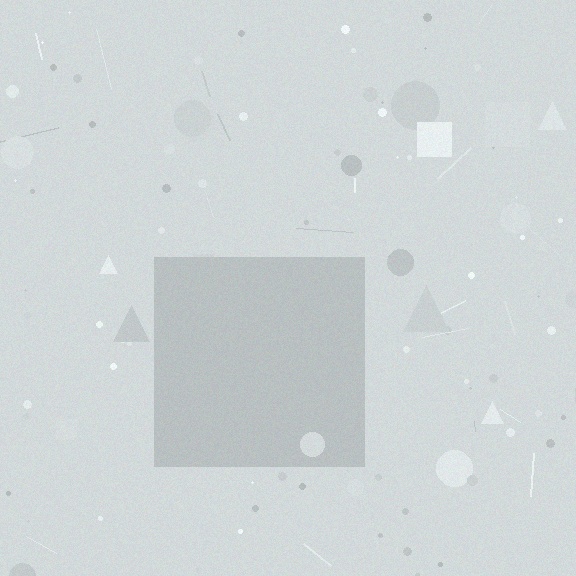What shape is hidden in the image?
A square is hidden in the image.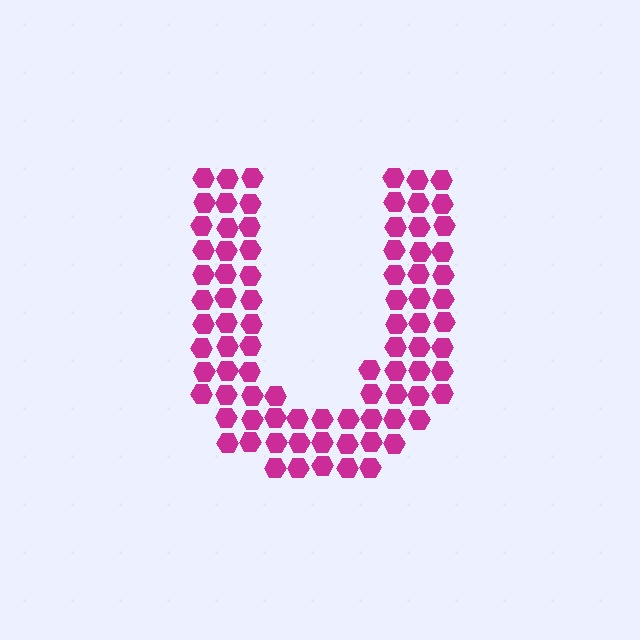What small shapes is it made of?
It is made of small hexagons.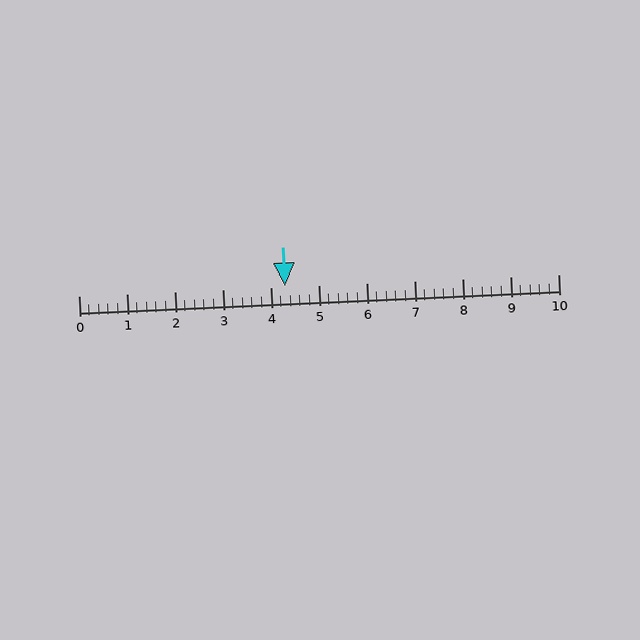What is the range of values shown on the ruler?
The ruler shows values from 0 to 10.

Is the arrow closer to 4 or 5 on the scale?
The arrow is closer to 4.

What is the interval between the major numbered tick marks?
The major tick marks are spaced 1 units apart.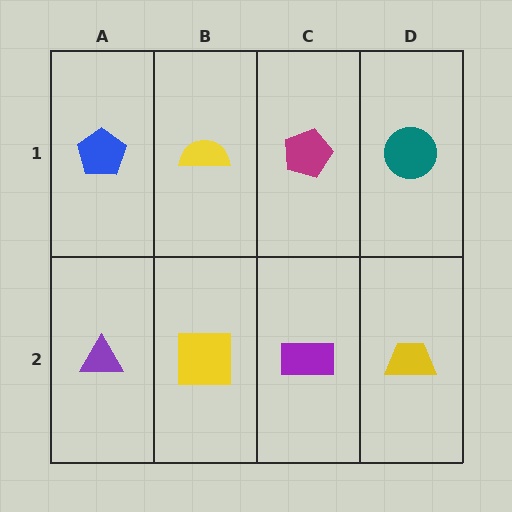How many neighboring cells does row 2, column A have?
2.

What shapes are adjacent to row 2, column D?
A teal circle (row 1, column D), a purple rectangle (row 2, column C).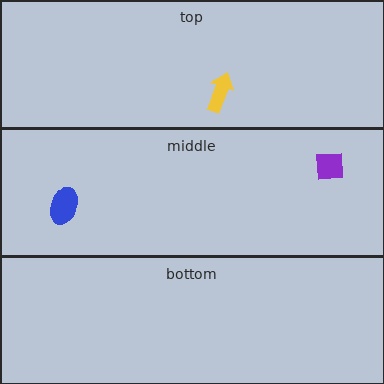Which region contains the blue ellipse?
The middle region.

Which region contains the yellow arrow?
The top region.